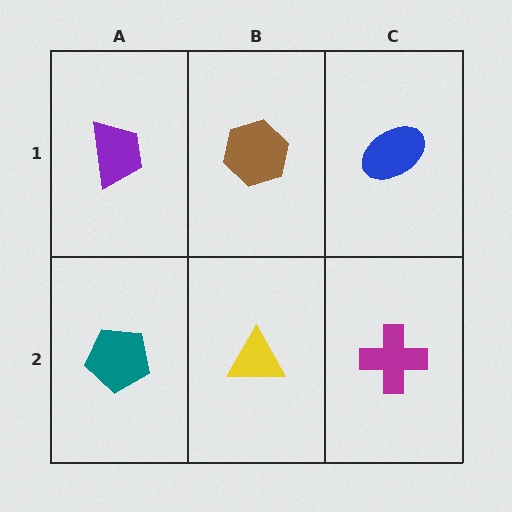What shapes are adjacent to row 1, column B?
A yellow triangle (row 2, column B), a purple trapezoid (row 1, column A), a blue ellipse (row 1, column C).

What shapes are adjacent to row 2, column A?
A purple trapezoid (row 1, column A), a yellow triangle (row 2, column B).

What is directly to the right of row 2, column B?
A magenta cross.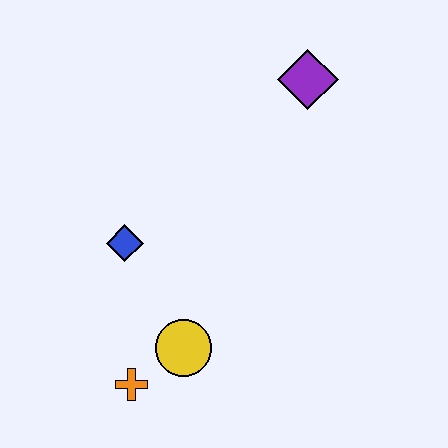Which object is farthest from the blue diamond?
The purple diamond is farthest from the blue diamond.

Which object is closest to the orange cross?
The yellow circle is closest to the orange cross.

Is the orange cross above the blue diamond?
No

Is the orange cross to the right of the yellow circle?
No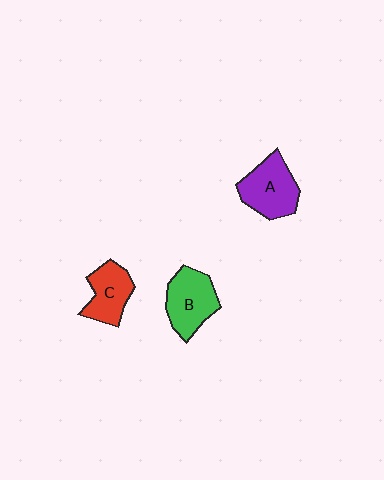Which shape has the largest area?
Shape A (purple).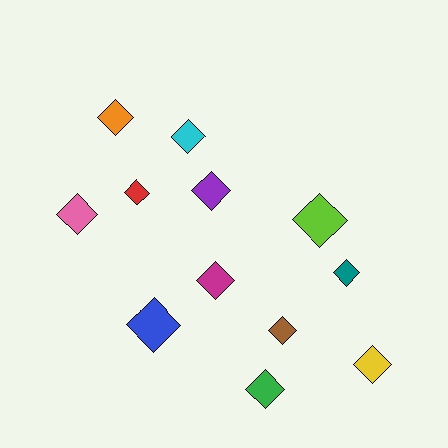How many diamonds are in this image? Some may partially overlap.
There are 12 diamonds.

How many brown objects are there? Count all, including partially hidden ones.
There is 1 brown object.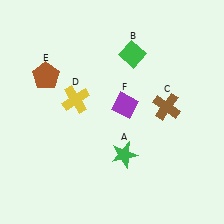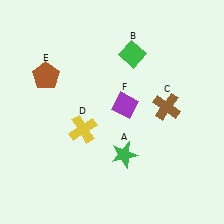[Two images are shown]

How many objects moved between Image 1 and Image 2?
1 object moved between the two images.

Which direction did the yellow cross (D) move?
The yellow cross (D) moved down.